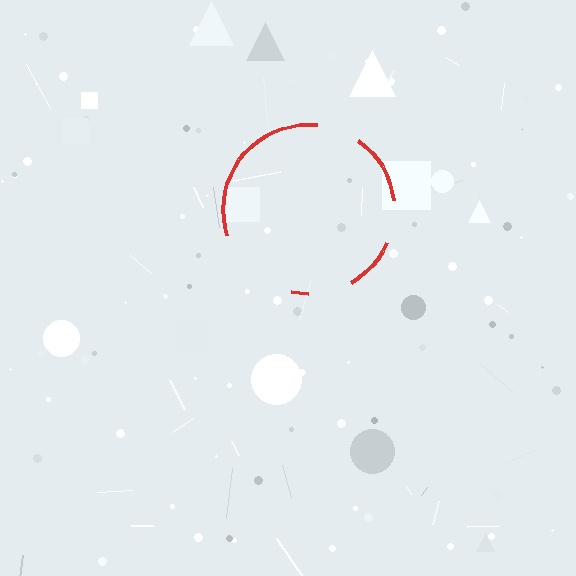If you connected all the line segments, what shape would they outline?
They would outline a circle.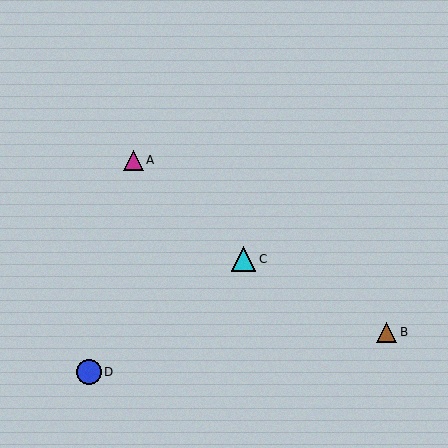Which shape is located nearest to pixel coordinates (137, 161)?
The magenta triangle (labeled A) at (133, 160) is nearest to that location.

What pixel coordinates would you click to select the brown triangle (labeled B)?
Click at (387, 332) to select the brown triangle B.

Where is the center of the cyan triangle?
The center of the cyan triangle is at (244, 259).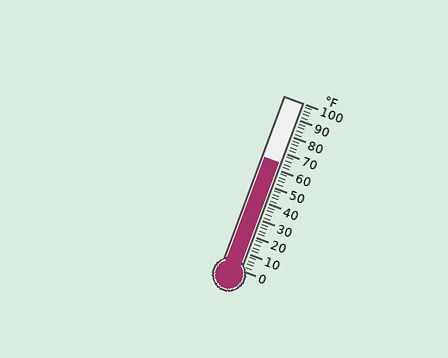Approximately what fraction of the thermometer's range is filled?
The thermometer is filled to approximately 65% of its range.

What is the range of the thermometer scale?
The thermometer scale ranges from 0°F to 100°F.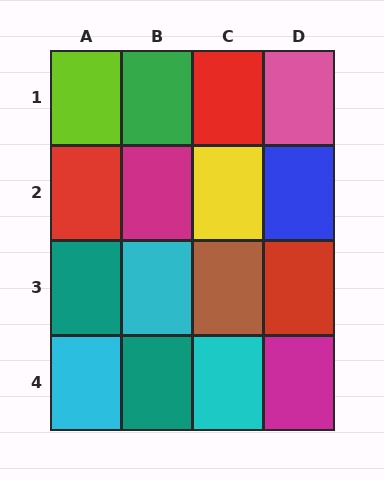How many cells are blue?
1 cell is blue.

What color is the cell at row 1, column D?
Pink.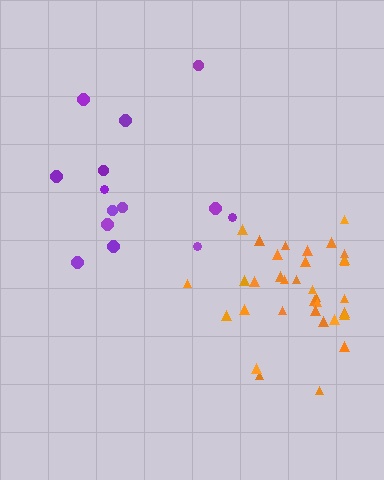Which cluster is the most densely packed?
Orange.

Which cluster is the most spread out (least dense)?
Purple.